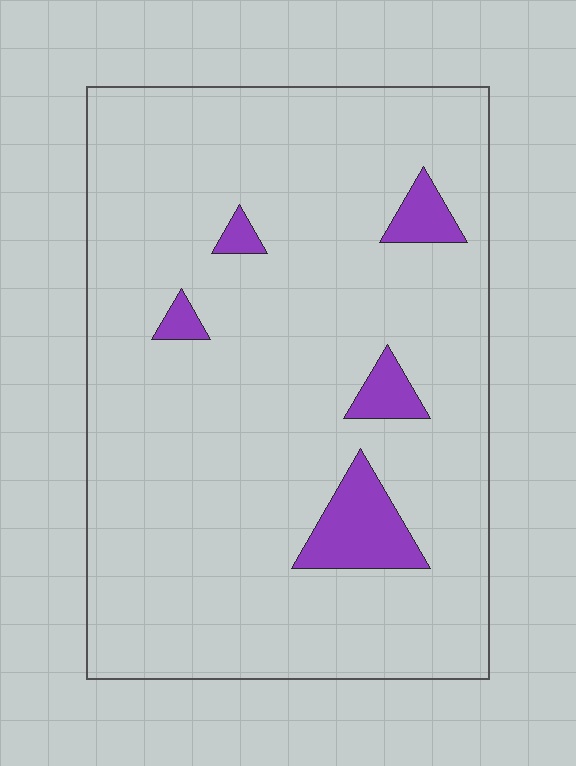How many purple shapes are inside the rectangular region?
5.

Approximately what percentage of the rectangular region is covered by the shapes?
Approximately 10%.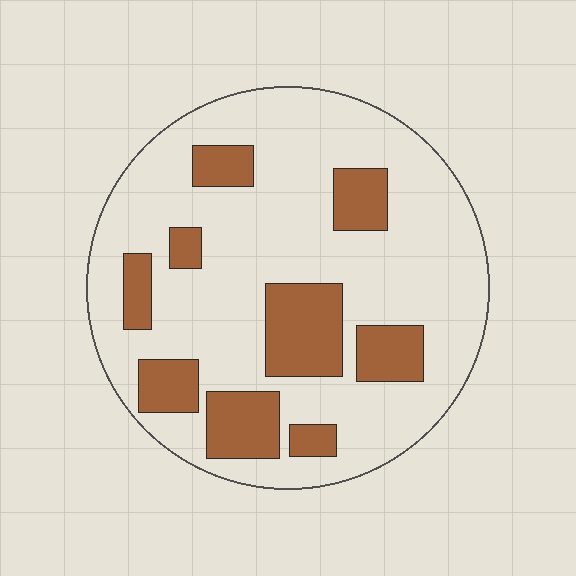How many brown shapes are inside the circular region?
9.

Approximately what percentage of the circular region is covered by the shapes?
Approximately 25%.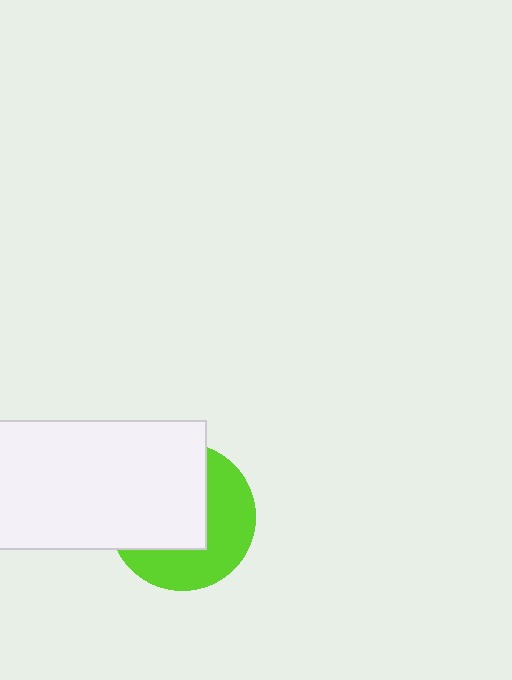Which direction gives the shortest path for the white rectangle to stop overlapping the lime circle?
Moving toward the upper-left gives the shortest separation.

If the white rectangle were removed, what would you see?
You would see the complete lime circle.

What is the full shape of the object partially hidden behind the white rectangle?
The partially hidden object is a lime circle.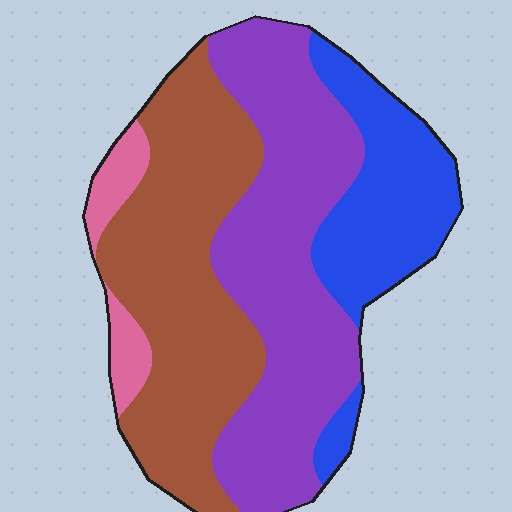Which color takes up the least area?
Pink, at roughly 5%.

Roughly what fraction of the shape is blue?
Blue covers 20% of the shape.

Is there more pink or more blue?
Blue.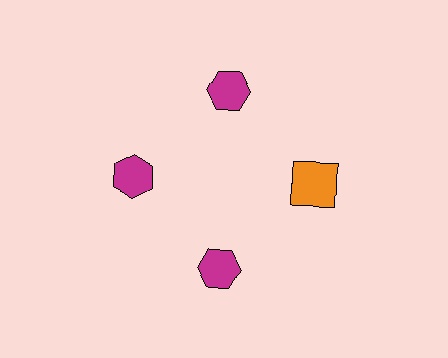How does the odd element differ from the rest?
It differs in both color (orange instead of magenta) and shape (square instead of hexagon).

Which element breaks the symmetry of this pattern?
The orange square at roughly the 3 o'clock position breaks the symmetry. All other shapes are magenta hexagons.